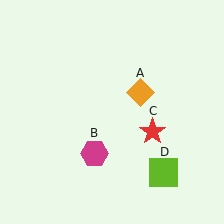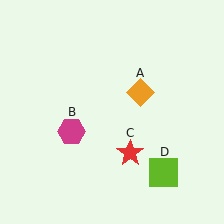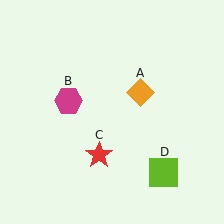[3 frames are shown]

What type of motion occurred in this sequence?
The magenta hexagon (object B), red star (object C) rotated clockwise around the center of the scene.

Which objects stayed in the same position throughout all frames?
Orange diamond (object A) and lime square (object D) remained stationary.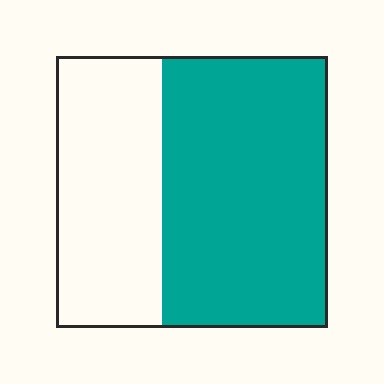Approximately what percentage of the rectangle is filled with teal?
Approximately 60%.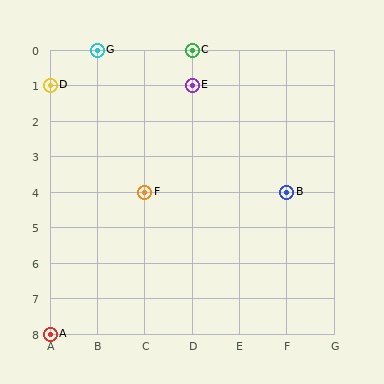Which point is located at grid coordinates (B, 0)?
Point G is at (B, 0).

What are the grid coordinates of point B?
Point B is at grid coordinates (F, 4).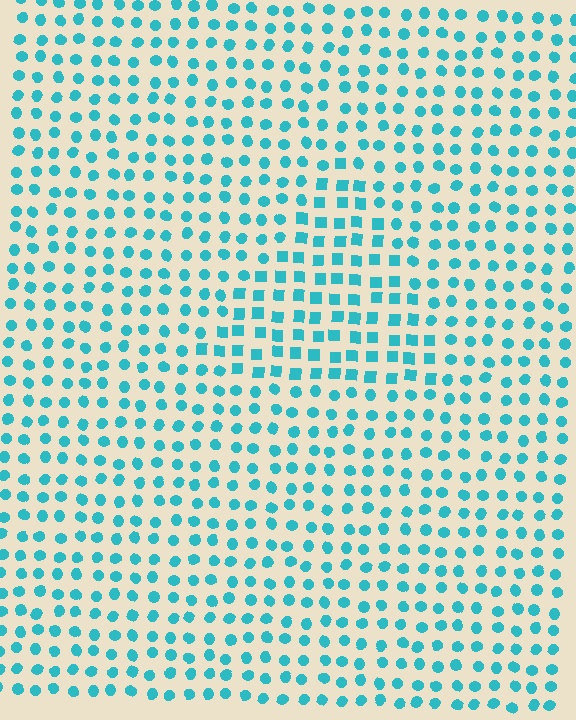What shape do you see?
I see a triangle.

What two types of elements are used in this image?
The image uses squares inside the triangle region and circles outside it.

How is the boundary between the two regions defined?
The boundary is defined by a change in element shape: squares inside vs. circles outside. All elements share the same color and spacing.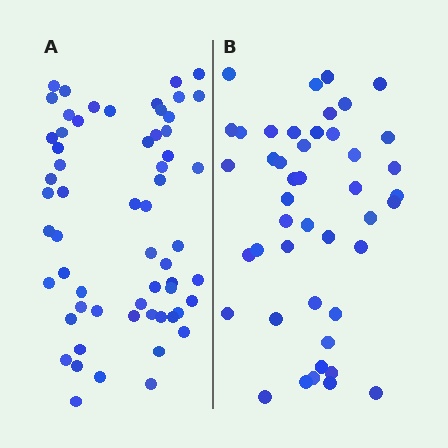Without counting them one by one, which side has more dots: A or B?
Region A (the left region) has more dots.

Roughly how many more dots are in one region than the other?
Region A has approximately 15 more dots than region B.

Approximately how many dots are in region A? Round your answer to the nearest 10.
About 60 dots.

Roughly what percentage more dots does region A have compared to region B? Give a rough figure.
About 35% more.